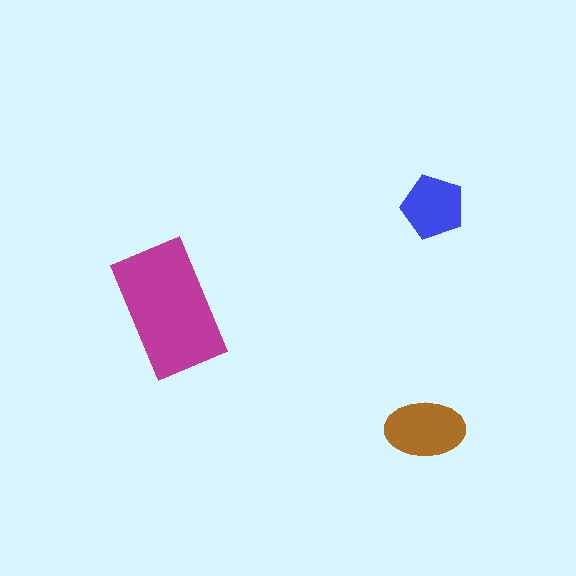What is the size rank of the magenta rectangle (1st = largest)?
1st.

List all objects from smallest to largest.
The blue pentagon, the brown ellipse, the magenta rectangle.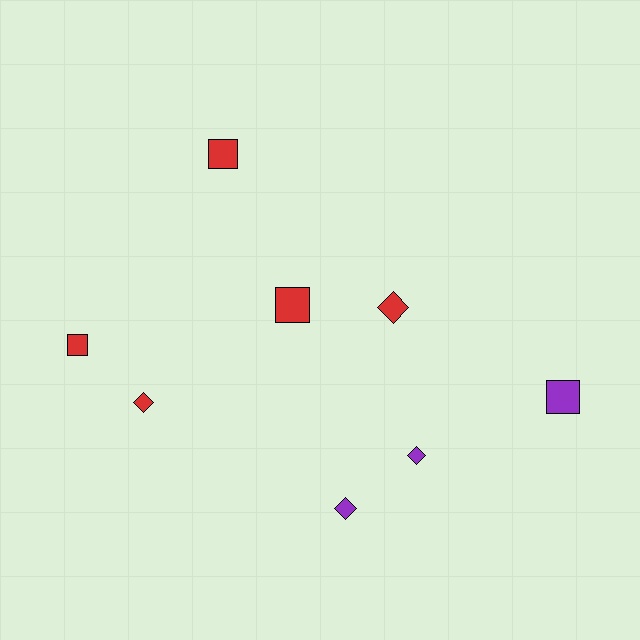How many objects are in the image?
There are 8 objects.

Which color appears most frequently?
Red, with 5 objects.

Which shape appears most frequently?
Square, with 4 objects.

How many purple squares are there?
There is 1 purple square.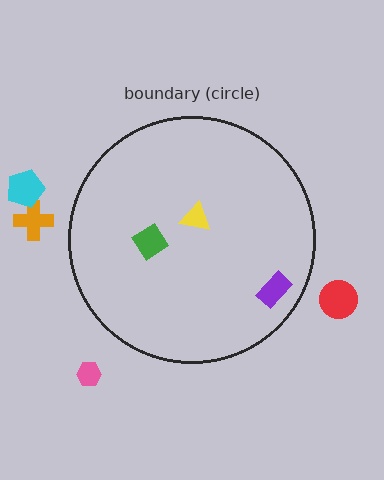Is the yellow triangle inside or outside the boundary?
Inside.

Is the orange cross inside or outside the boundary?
Outside.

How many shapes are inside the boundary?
3 inside, 4 outside.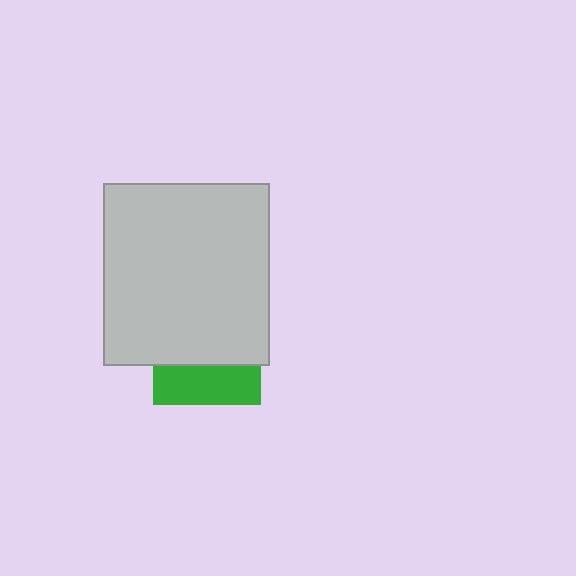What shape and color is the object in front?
The object in front is a light gray rectangle.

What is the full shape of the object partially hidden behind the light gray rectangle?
The partially hidden object is a green square.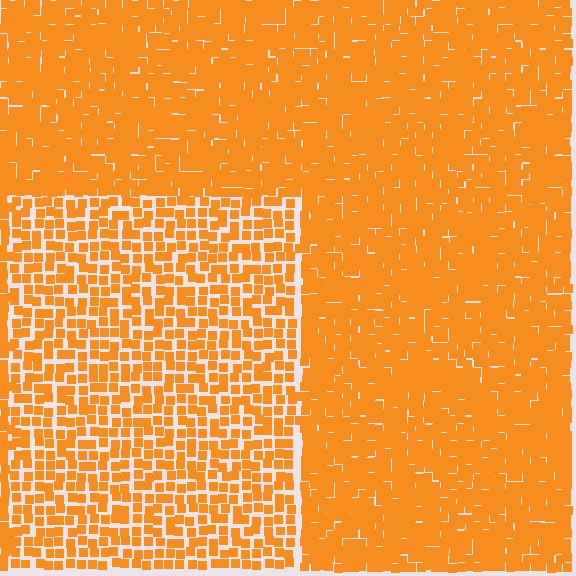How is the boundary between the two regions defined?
The boundary is defined by a change in element density (approximately 1.8x ratio). All elements are the same color, size, and shape.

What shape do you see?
I see a rectangle.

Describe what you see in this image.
The image contains small orange elements arranged at two different densities. A rectangle-shaped region is visible where the elements are less densely packed than the surrounding area.